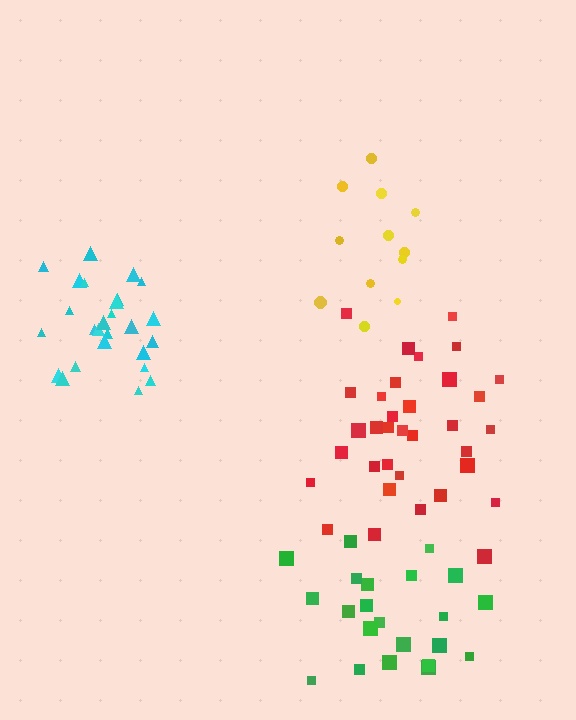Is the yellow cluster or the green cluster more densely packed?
Yellow.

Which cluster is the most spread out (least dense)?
Green.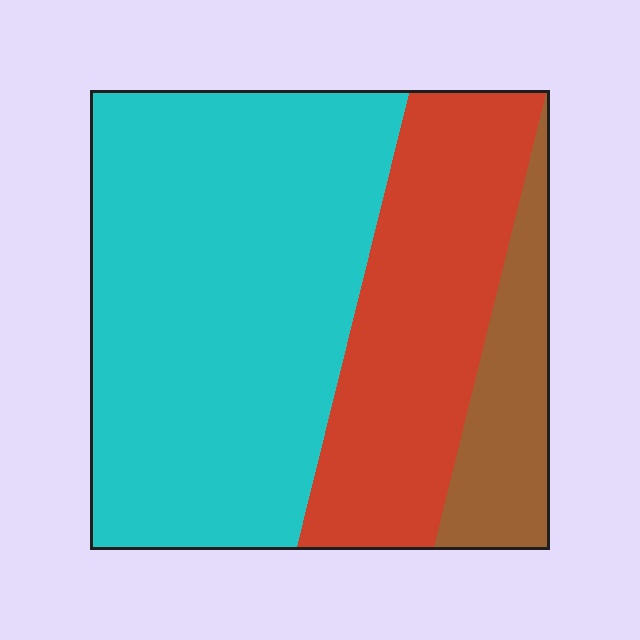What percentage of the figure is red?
Red takes up about one third (1/3) of the figure.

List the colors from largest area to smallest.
From largest to smallest: cyan, red, brown.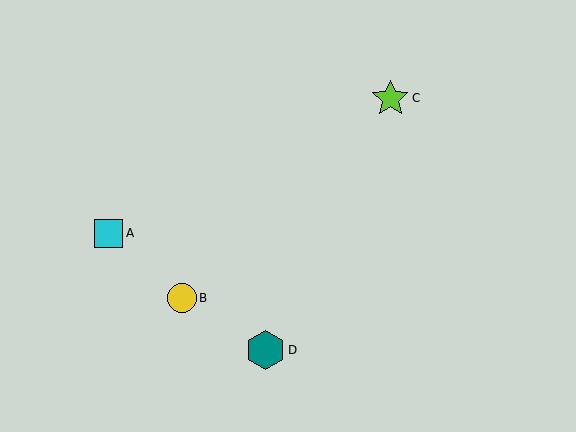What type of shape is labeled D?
Shape D is a teal hexagon.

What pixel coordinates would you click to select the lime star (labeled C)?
Click at (390, 98) to select the lime star C.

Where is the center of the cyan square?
The center of the cyan square is at (108, 233).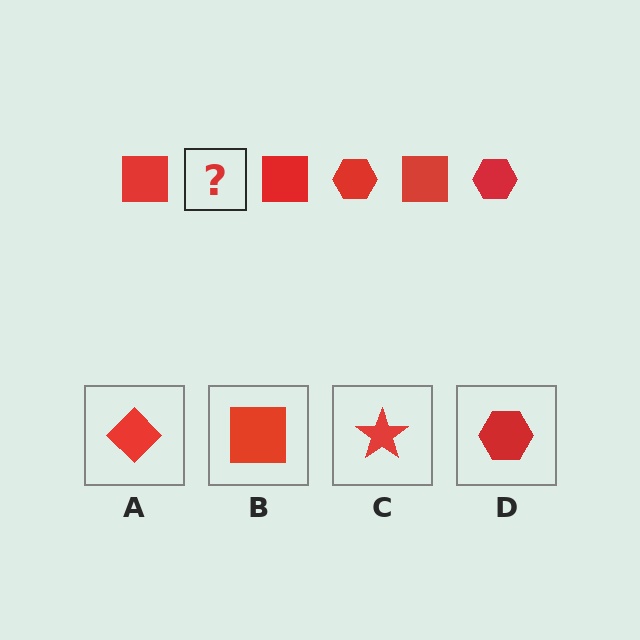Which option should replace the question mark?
Option D.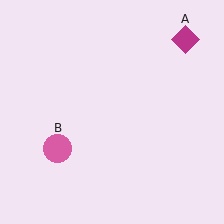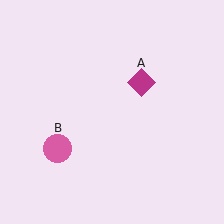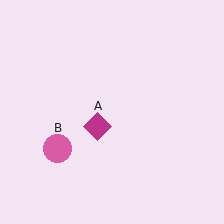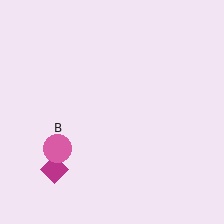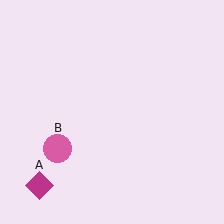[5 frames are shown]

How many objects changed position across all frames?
1 object changed position: magenta diamond (object A).